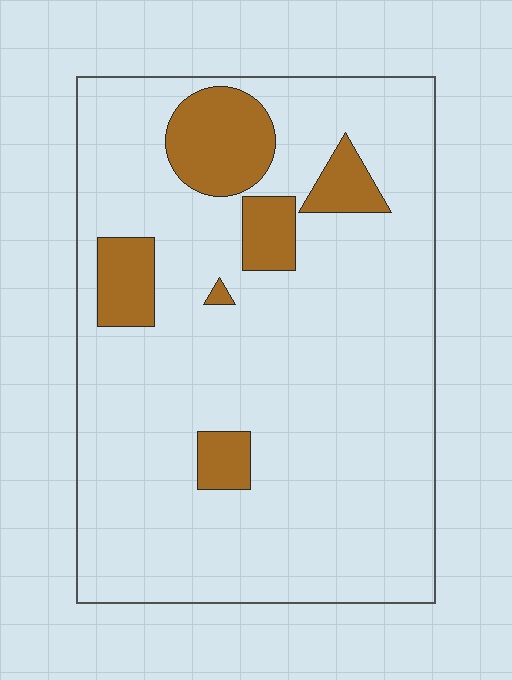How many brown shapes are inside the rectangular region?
6.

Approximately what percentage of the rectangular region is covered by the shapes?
Approximately 15%.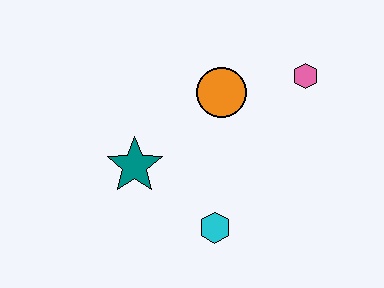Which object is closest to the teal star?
The cyan hexagon is closest to the teal star.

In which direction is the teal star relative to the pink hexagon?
The teal star is to the left of the pink hexagon.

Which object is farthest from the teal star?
The pink hexagon is farthest from the teal star.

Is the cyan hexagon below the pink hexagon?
Yes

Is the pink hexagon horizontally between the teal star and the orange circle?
No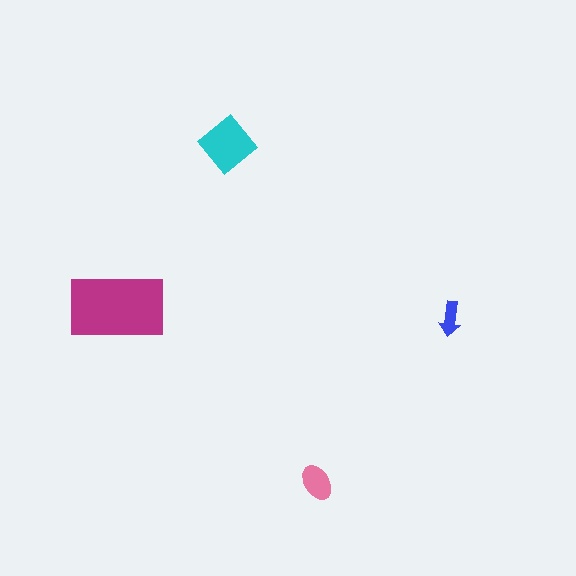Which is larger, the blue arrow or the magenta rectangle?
The magenta rectangle.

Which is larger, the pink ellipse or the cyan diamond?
The cyan diamond.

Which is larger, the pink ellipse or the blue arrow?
The pink ellipse.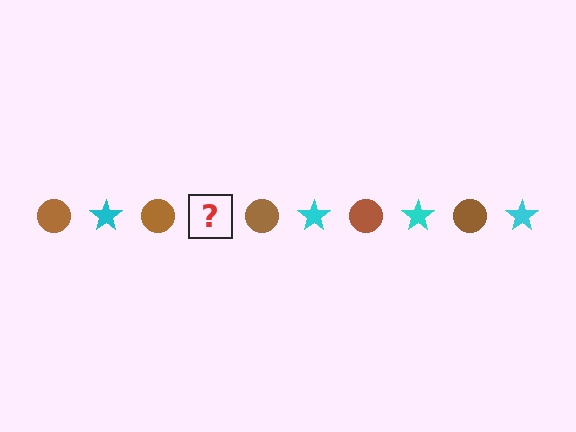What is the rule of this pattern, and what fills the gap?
The rule is that the pattern alternates between brown circle and cyan star. The gap should be filled with a cyan star.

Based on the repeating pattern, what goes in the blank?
The blank should be a cyan star.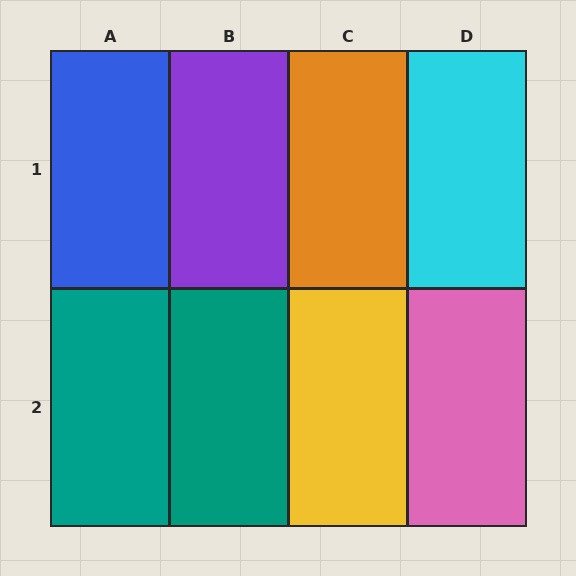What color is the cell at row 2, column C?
Yellow.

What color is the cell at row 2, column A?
Teal.